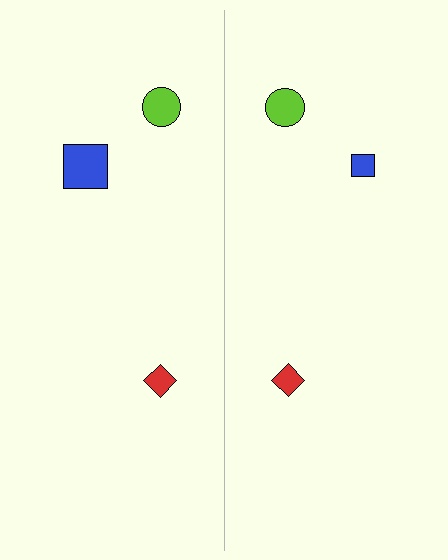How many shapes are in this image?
There are 6 shapes in this image.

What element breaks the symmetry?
The blue square on the right side has a different size than its mirror counterpart.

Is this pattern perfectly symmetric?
No, the pattern is not perfectly symmetric. The blue square on the right side has a different size than its mirror counterpart.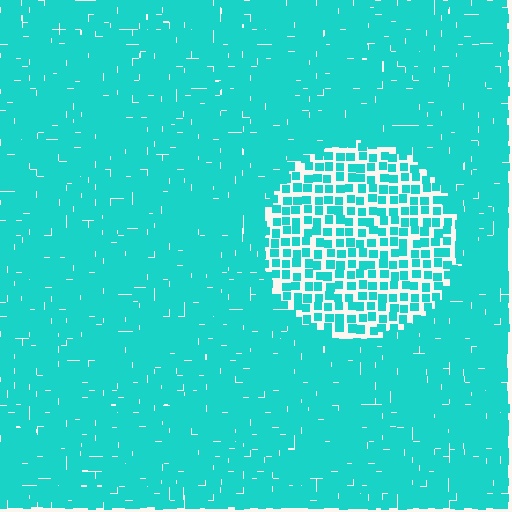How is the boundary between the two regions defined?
The boundary is defined by a change in element density (approximately 2.1x ratio). All elements are the same color, size, and shape.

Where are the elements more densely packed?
The elements are more densely packed outside the circle boundary.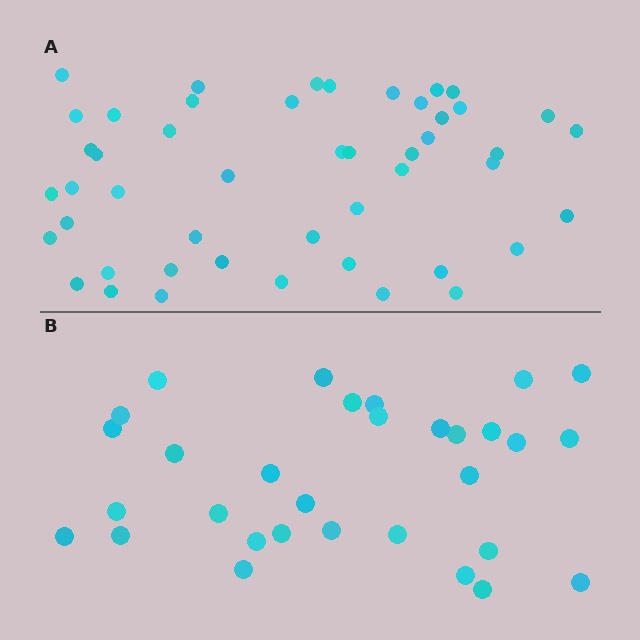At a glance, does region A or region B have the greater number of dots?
Region A (the top region) has more dots.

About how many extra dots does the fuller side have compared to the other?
Region A has approximately 15 more dots than region B.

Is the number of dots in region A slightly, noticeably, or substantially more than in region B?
Region A has substantially more. The ratio is roughly 1.5 to 1.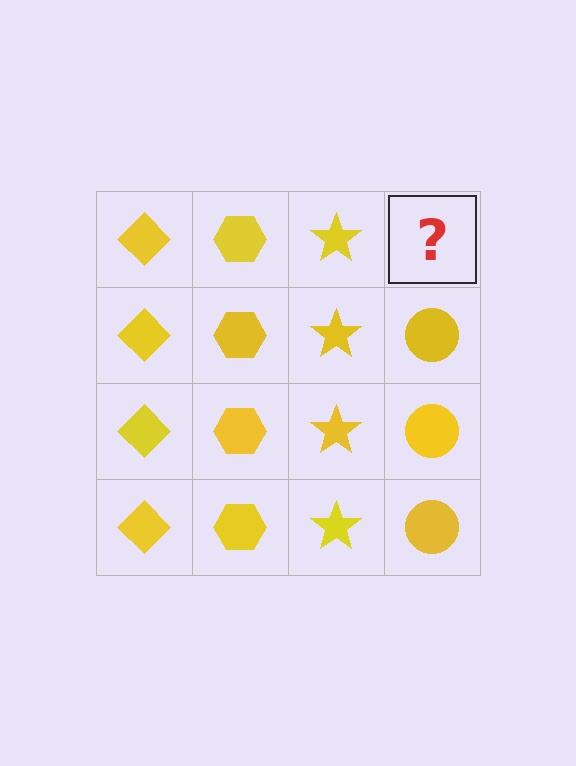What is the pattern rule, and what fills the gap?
The rule is that each column has a consistent shape. The gap should be filled with a yellow circle.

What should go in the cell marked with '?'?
The missing cell should contain a yellow circle.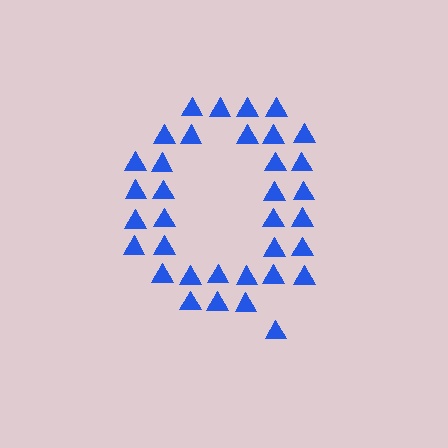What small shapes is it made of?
It is made of small triangles.